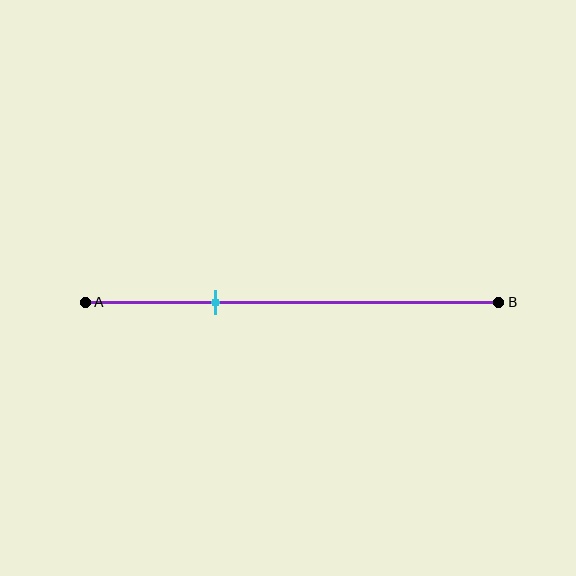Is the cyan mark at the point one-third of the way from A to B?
Yes, the mark is approximately at the one-third point.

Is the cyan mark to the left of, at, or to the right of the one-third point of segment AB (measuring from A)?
The cyan mark is approximately at the one-third point of segment AB.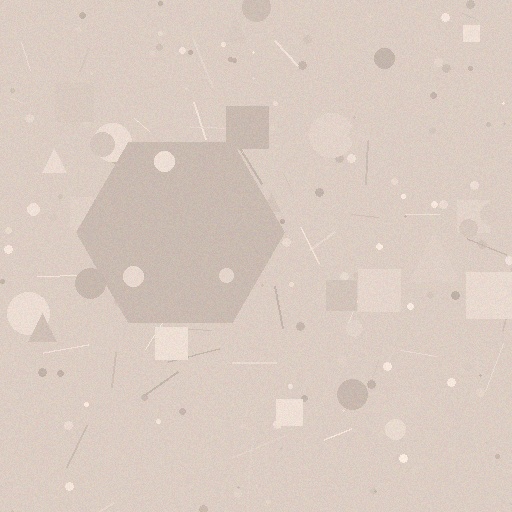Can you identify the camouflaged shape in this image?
The camouflaged shape is a hexagon.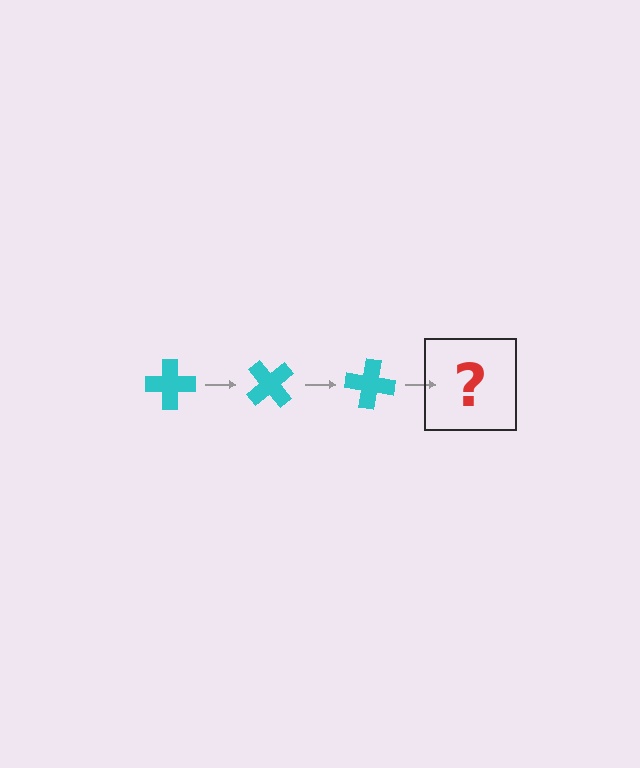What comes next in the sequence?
The next element should be a cyan cross rotated 150 degrees.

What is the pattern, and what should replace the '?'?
The pattern is that the cross rotates 50 degrees each step. The '?' should be a cyan cross rotated 150 degrees.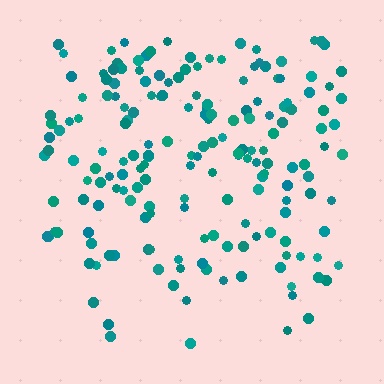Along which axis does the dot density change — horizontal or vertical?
Vertical.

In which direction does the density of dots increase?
From bottom to top, with the top side densest.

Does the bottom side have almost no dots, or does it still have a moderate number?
Still a moderate number, just noticeably fewer than the top.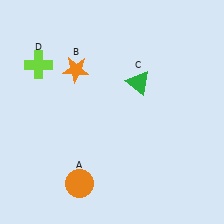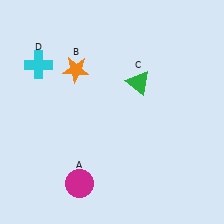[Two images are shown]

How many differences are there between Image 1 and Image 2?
There are 2 differences between the two images.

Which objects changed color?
A changed from orange to magenta. D changed from lime to cyan.